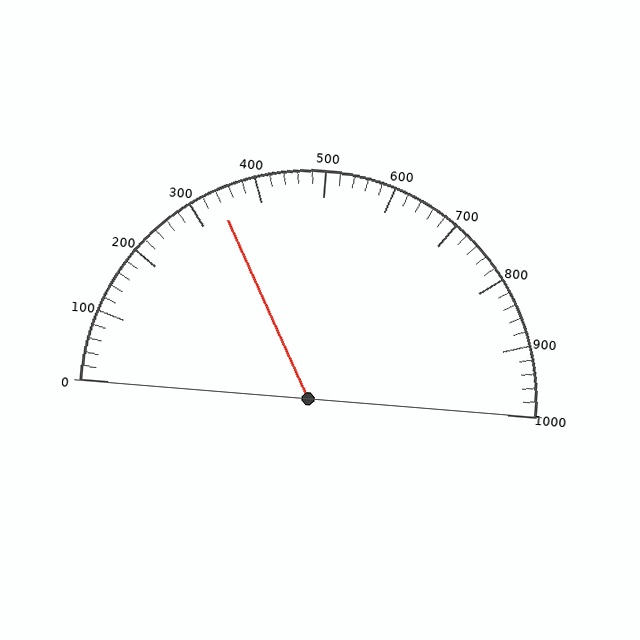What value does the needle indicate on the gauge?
The needle indicates approximately 340.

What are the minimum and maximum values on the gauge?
The gauge ranges from 0 to 1000.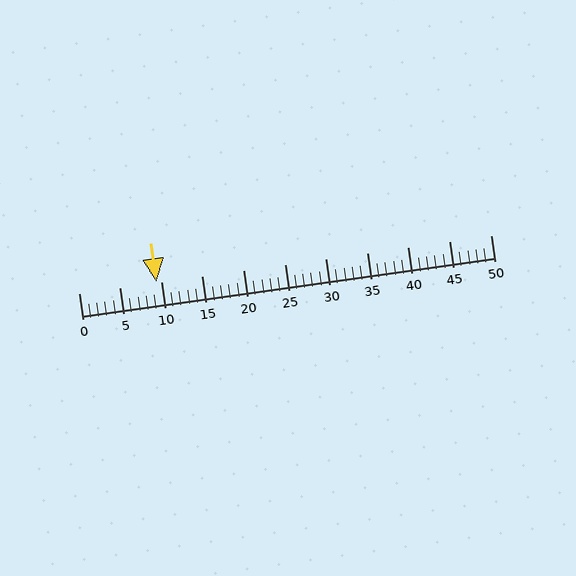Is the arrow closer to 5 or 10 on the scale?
The arrow is closer to 10.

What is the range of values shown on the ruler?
The ruler shows values from 0 to 50.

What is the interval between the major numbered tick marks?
The major tick marks are spaced 5 units apart.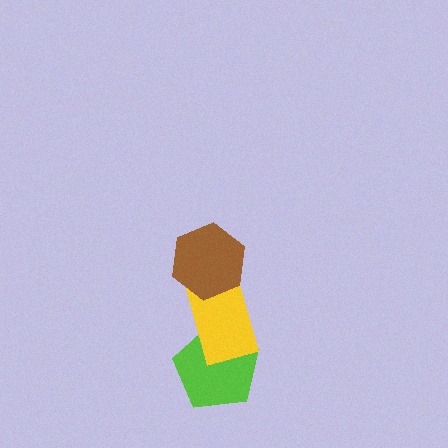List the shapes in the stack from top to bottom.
From top to bottom: the brown hexagon, the yellow rectangle, the lime pentagon.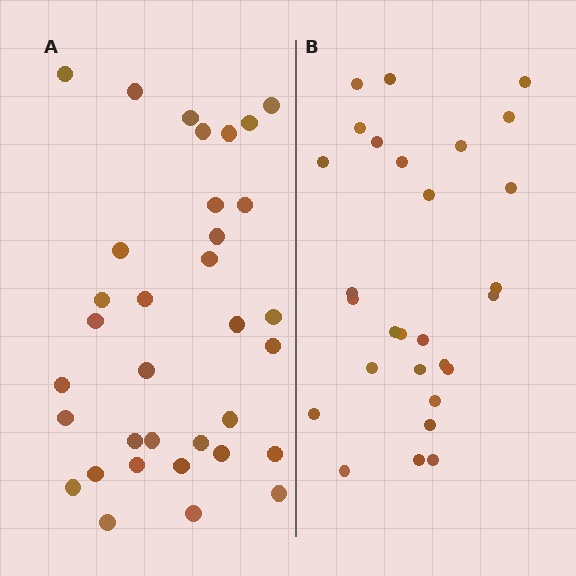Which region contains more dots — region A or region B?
Region A (the left region) has more dots.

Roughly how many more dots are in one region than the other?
Region A has about 6 more dots than region B.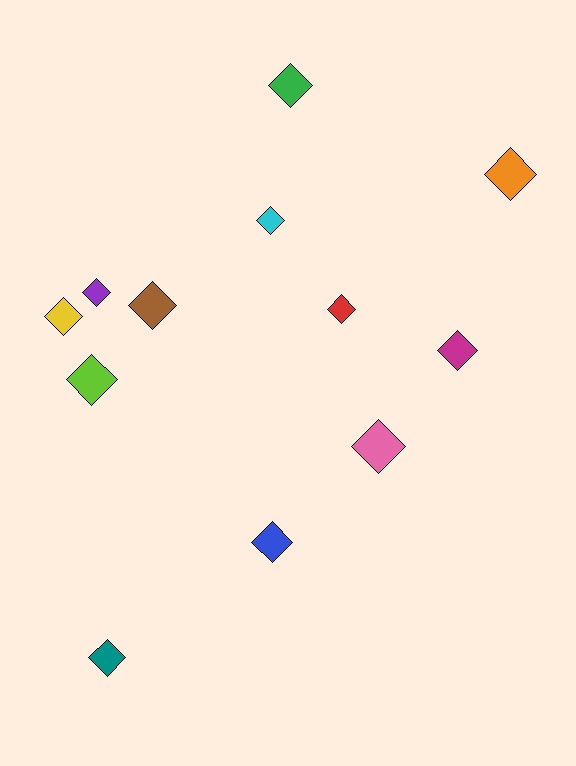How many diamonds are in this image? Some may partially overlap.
There are 12 diamonds.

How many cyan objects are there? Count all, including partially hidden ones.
There is 1 cyan object.